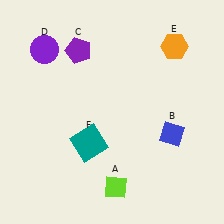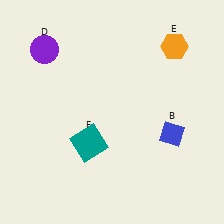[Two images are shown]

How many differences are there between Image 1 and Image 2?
There are 2 differences between the two images.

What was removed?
The purple pentagon (C), the lime diamond (A) were removed in Image 2.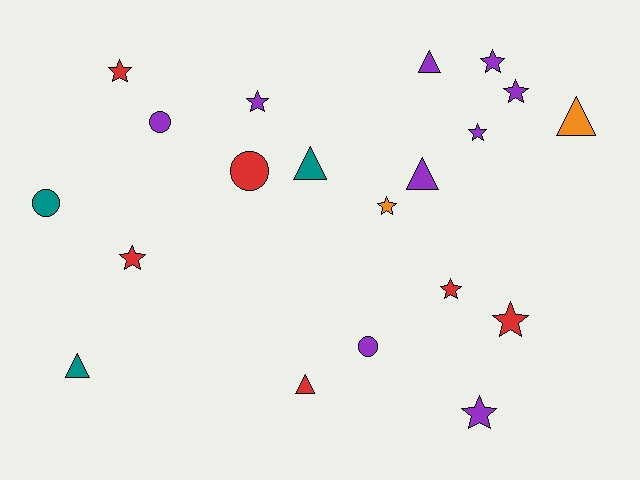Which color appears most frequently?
Purple, with 9 objects.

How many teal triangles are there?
There are 2 teal triangles.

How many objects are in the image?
There are 20 objects.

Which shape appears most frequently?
Star, with 10 objects.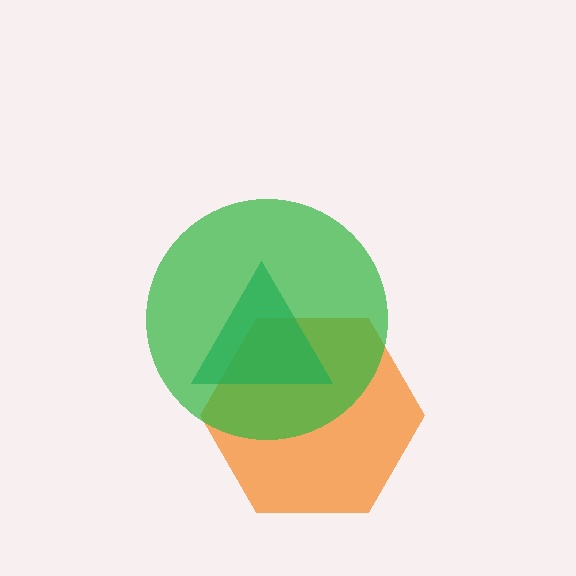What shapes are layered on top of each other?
The layered shapes are: an orange hexagon, a teal triangle, a green circle.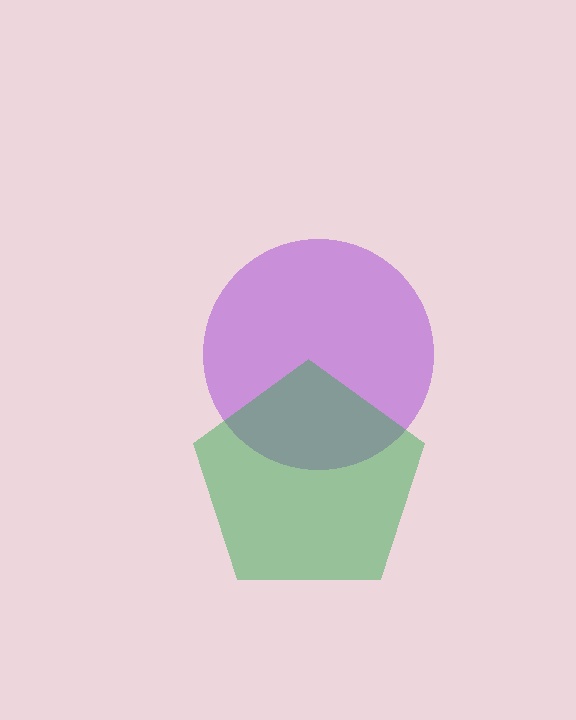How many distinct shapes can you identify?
There are 2 distinct shapes: a purple circle, a green pentagon.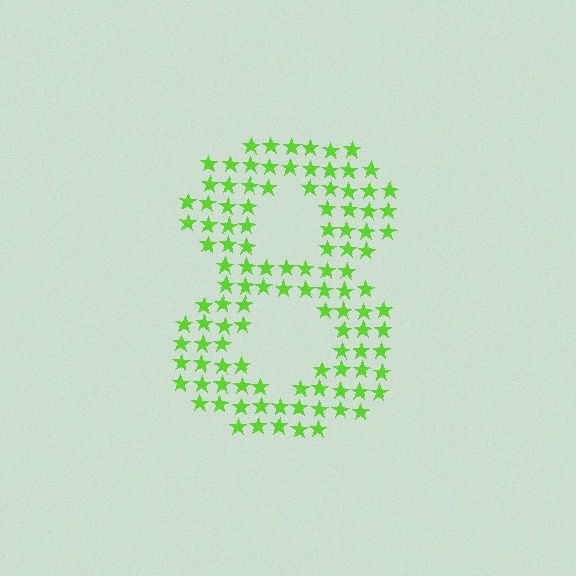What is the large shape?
The large shape is the digit 8.